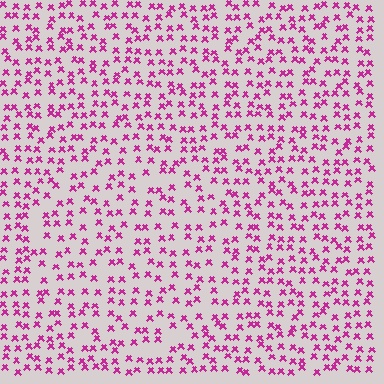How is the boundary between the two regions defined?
The boundary is defined by a change in element density (approximately 1.4x ratio). All elements are the same color, size, and shape.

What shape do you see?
I see a circle.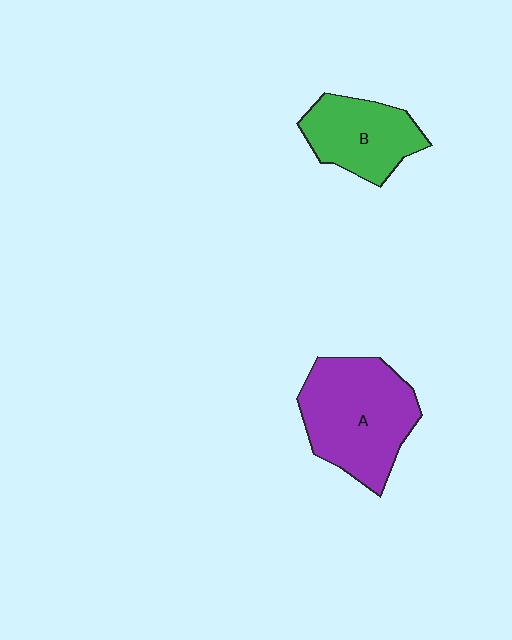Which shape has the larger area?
Shape A (purple).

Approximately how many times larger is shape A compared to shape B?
Approximately 1.5 times.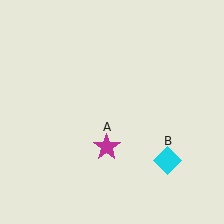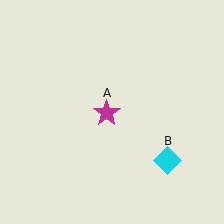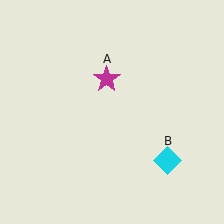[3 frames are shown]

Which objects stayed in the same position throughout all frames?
Cyan diamond (object B) remained stationary.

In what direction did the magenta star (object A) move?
The magenta star (object A) moved up.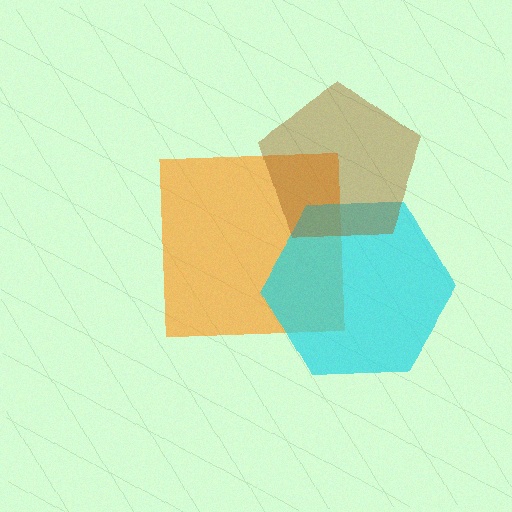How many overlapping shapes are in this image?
There are 3 overlapping shapes in the image.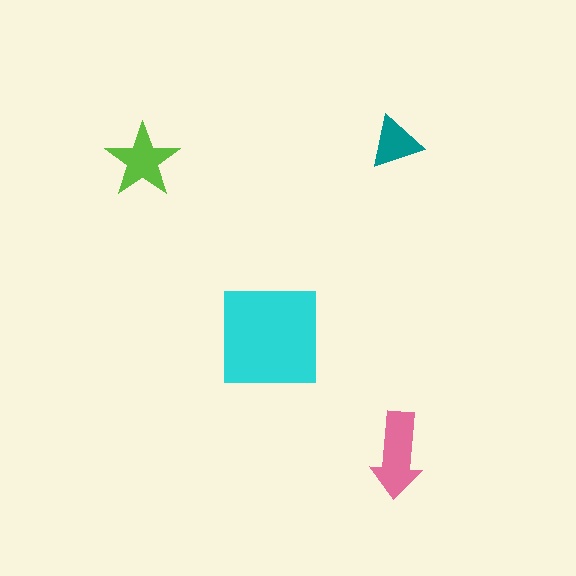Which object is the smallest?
The teal triangle.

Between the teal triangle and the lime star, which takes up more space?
The lime star.